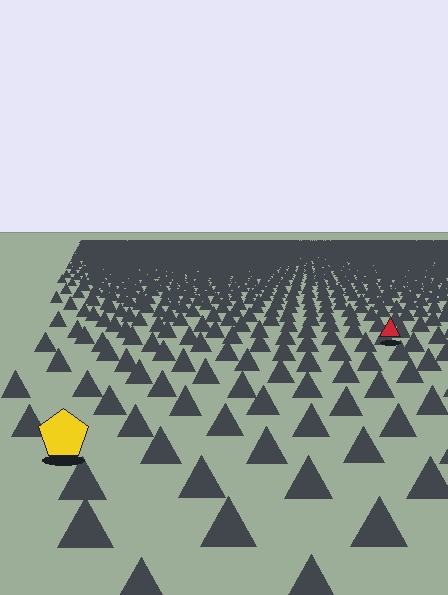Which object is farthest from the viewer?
The red triangle is farthest from the viewer. It appears smaller and the ground texture around it is denser.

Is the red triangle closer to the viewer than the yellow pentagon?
No. The yellow pentagon is closer — you can tell from the texture gradient: the ground texture is coarser near it.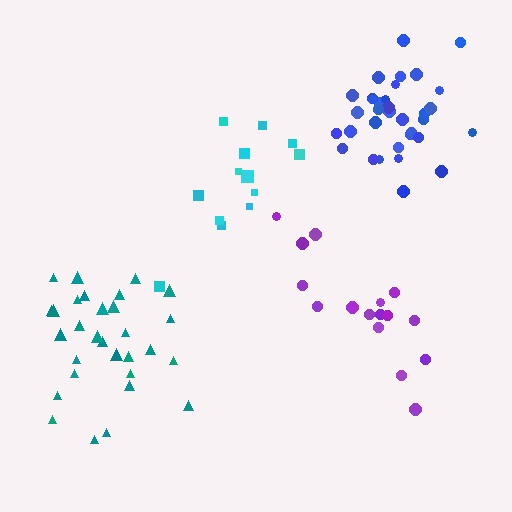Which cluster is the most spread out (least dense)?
Purple.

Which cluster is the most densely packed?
Blue.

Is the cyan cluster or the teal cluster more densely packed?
Teal.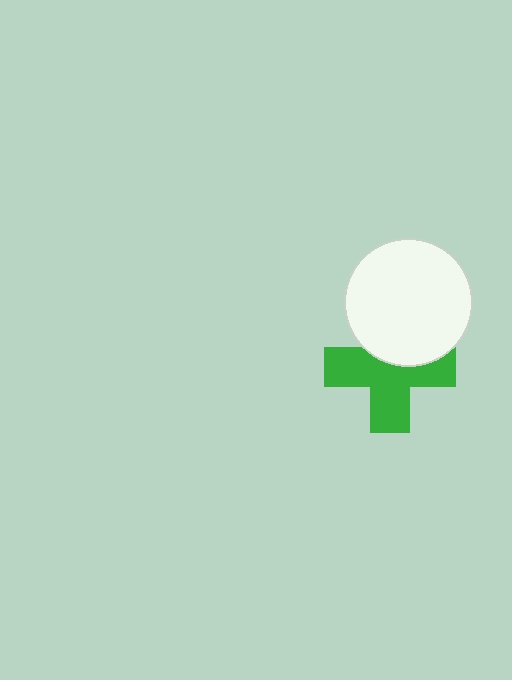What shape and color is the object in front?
The object in front is a white circle.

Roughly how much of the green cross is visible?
Most of it is visible (roughly 66%).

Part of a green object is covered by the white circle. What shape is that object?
It is a cross.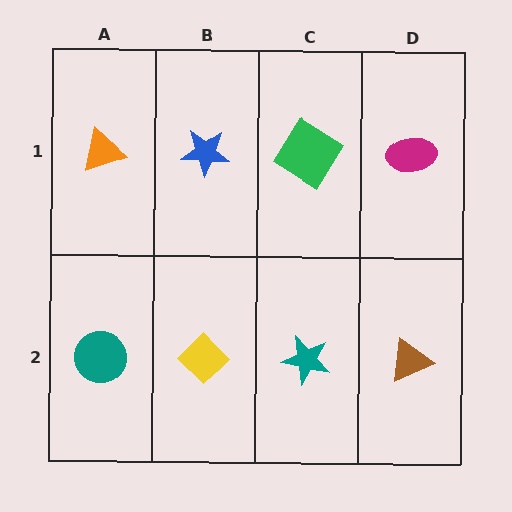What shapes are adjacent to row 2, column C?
A green diamond (row 1, column C), a yellow diamond (row 2, column B), a brown triangle (row 2, column D).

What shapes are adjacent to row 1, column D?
A brown triangle (row 2, column D), a green diamond (row 1, column C).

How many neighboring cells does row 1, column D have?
2.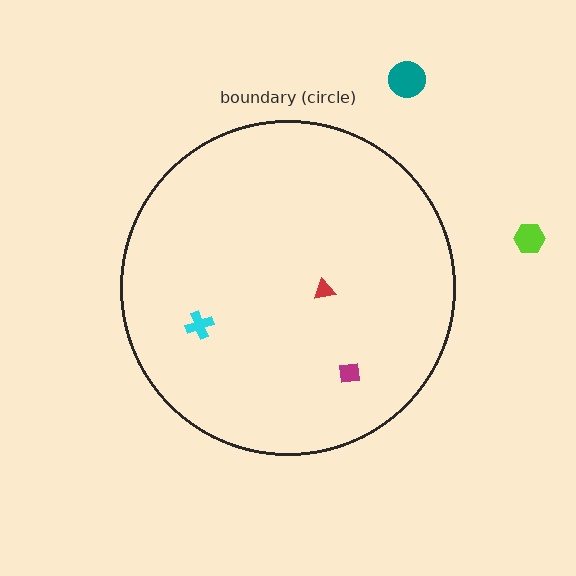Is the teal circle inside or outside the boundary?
Outside.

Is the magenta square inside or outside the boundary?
Inside.